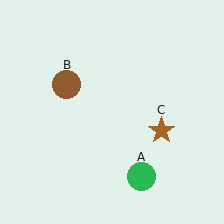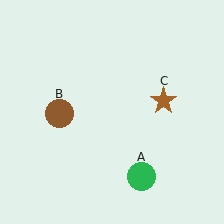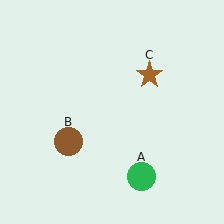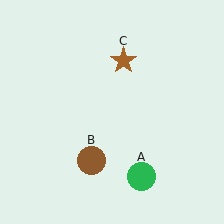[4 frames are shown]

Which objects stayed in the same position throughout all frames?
Green circle (object A) remained stationary.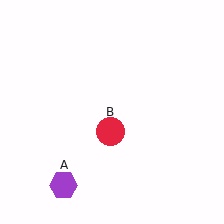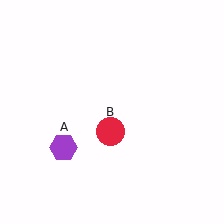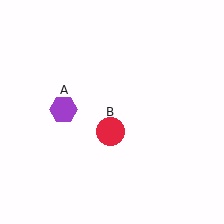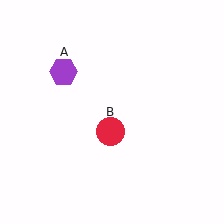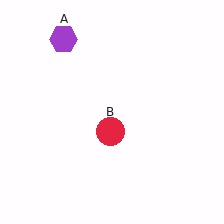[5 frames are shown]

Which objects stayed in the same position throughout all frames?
Red circle (object B) remained stationary.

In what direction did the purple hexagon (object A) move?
The purple hexagon (object A) moved up.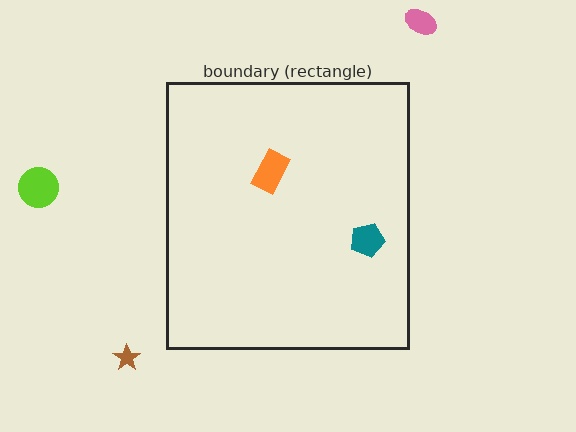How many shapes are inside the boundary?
2 inside, 3 outside.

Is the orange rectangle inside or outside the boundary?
Inside.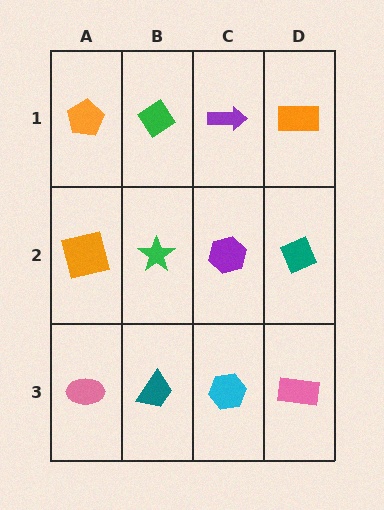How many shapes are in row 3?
4 shapes.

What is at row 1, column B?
A green diamond.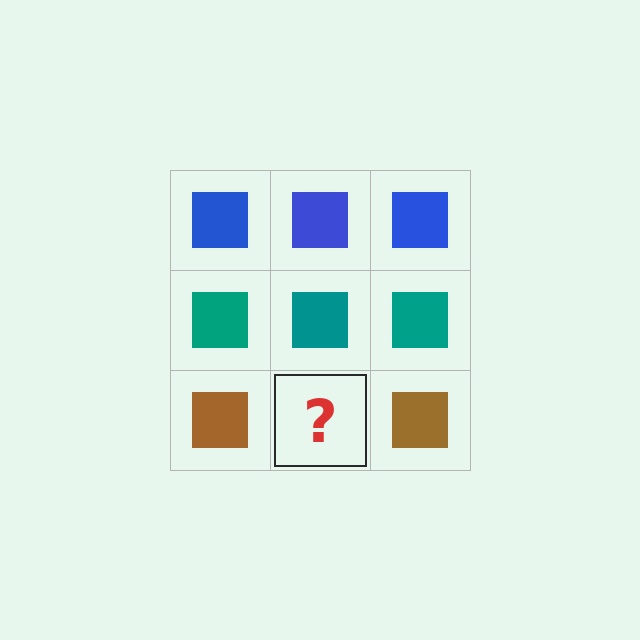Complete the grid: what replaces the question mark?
The question mark should be replaced with a brown square.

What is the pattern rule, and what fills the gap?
The rule is that each row has a consistent color. The gap should be filled with a brown square.